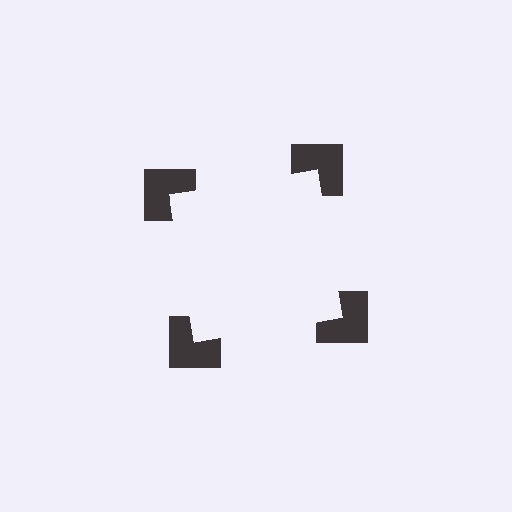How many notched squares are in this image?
There are 4 — one at each vertex of the illusory square.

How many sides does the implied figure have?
4 sides.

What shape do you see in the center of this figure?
An illusory square — its edges are inferred from the aligned wedge cuts in the notched squares, not physically drawn.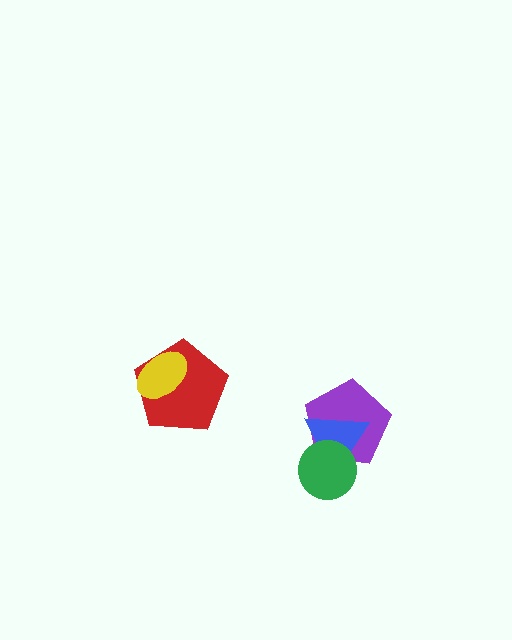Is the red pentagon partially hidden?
Yes, it is partially covered by another shape.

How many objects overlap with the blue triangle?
2 objects overlap with the blue triangle.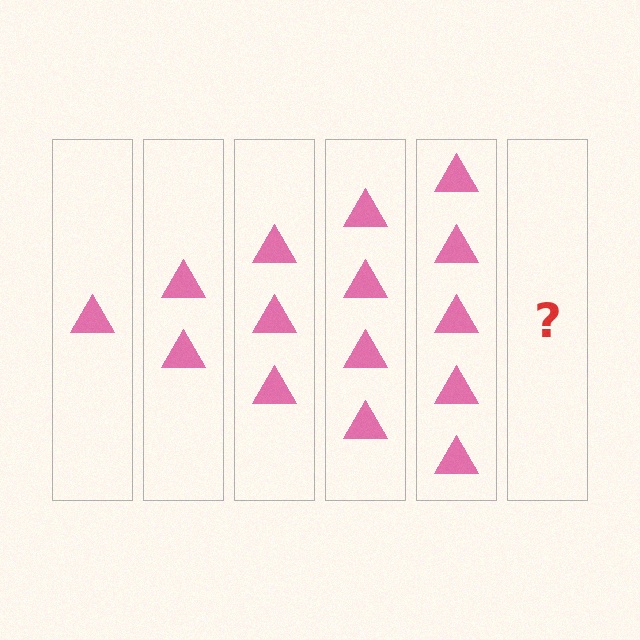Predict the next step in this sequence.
The next step is 6 triangles.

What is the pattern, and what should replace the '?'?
The pattern is that each step adds one more triangle. The '?' should be 6 triangles.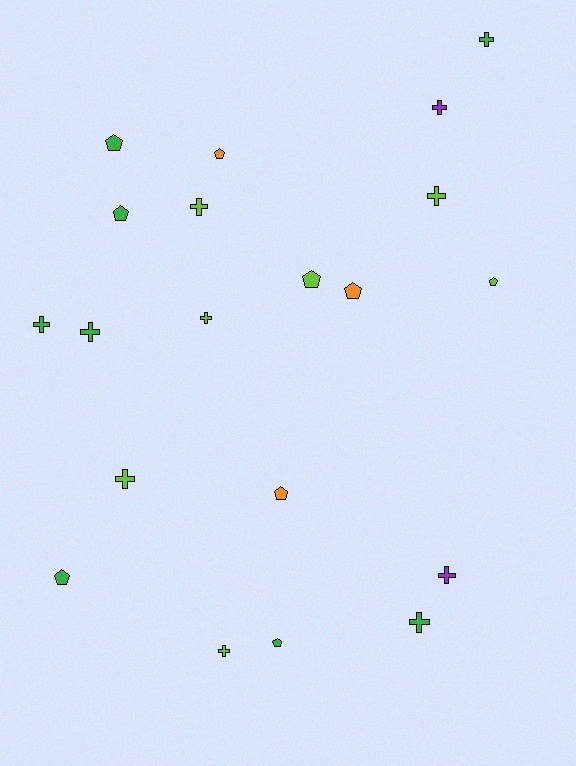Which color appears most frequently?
Green, with 8 objects.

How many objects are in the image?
There are 20 objects.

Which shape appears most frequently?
Cross, with 11 objects.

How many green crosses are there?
There are 4 green crosses.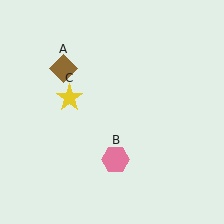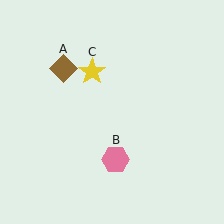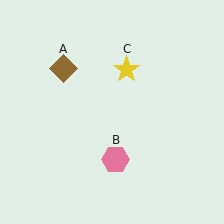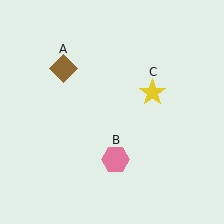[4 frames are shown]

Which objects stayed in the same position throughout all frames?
Brown diamond (object A) and pink hexagon (object B) remained stationary.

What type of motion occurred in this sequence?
The yellow star (object C) rotated clockwise around the center of the scene.